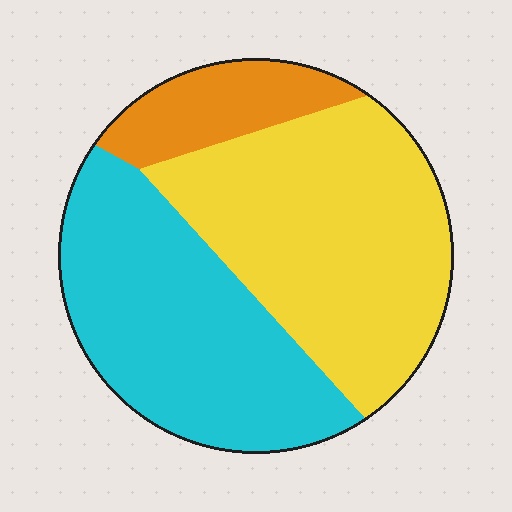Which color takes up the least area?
Orange, at roughly 15%.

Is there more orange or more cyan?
Cyan.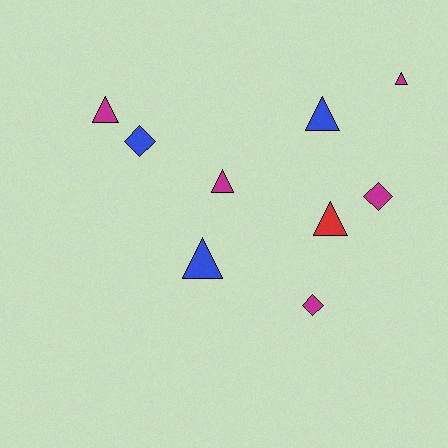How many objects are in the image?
There are 9 objects.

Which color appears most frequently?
Magenta, with 5 objects.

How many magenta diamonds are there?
There are 2 magenta diamonds.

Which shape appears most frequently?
Triangle, with 6 objects.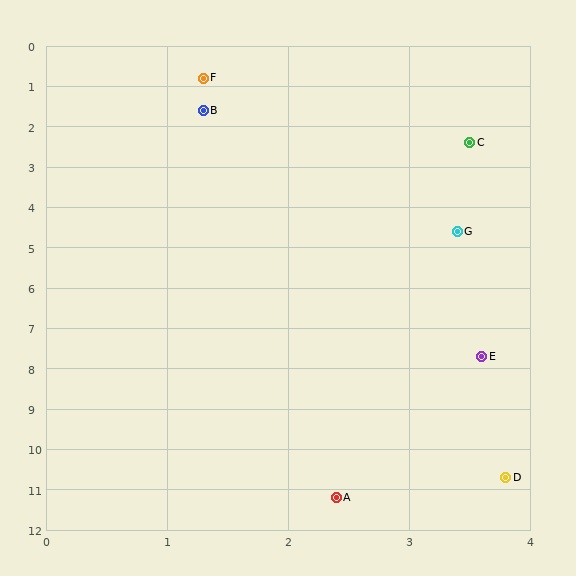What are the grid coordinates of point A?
Point A is at approximately (2.4, 11.2).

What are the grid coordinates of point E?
Point E is at approximately (3.6, 7.7).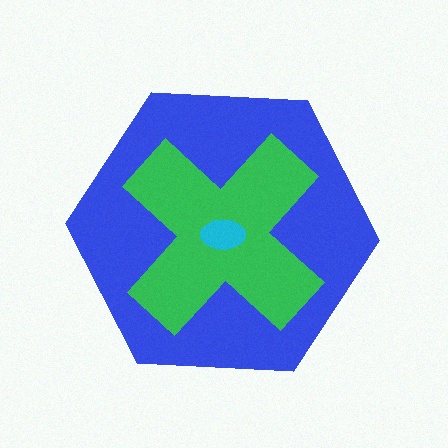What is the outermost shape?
The blue hexagon.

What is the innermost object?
The cyan ellipse.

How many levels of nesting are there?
3.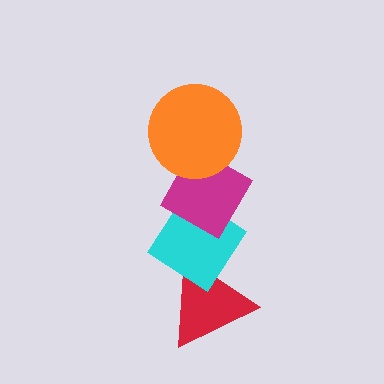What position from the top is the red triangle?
The red triangle is 4th from the top.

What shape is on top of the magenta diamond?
The orange circle is on top of the magenta diamond.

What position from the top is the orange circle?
The orange circle is 1st from the top.